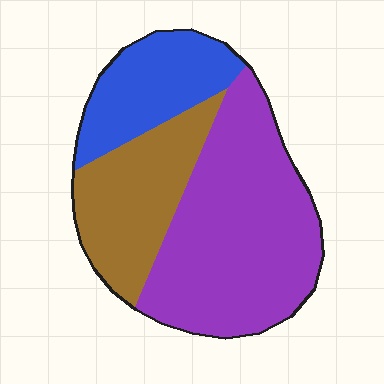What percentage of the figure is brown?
Brown takes up about one quarter (1/4) of the figure.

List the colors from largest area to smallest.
From largest to smallest: purple, brown, blue.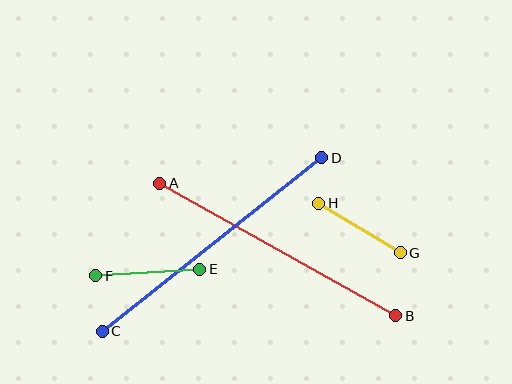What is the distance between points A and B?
The distance is approximately 270 pixels.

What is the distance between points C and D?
The distance is approximately 280 pixels.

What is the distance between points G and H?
The distance is approximately 95 pixels.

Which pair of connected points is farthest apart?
Points C and D are farthest apart.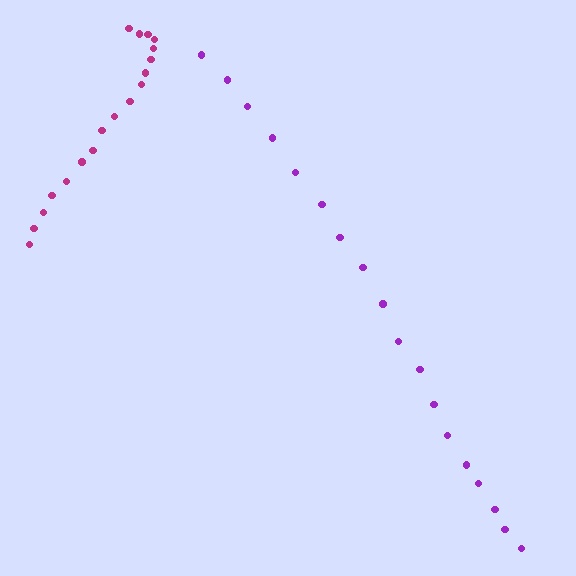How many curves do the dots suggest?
There are 2 distinct paths.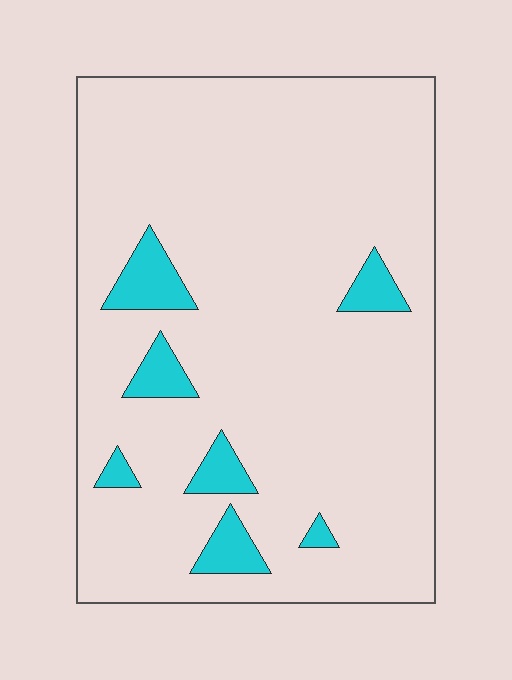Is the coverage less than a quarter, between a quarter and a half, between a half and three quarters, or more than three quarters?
Less than a quarter.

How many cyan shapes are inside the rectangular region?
7.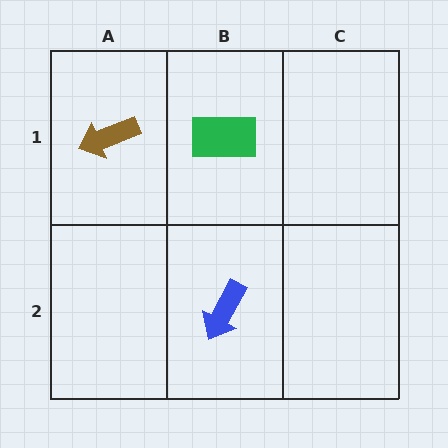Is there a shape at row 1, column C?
No, that cell is empty.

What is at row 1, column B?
A green rectangle.